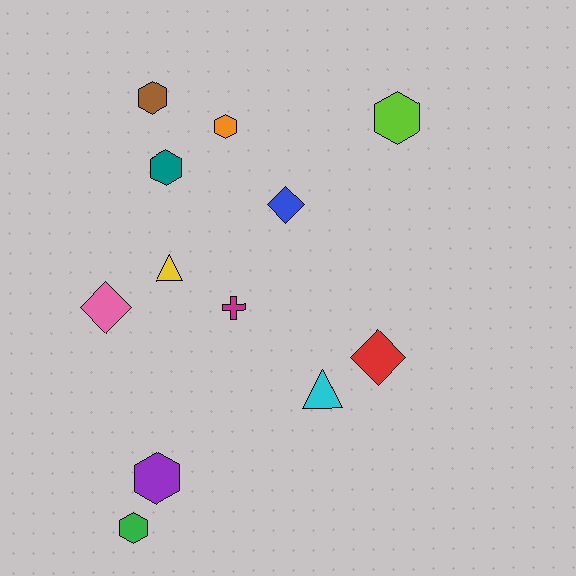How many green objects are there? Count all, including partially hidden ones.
There is 1 green object.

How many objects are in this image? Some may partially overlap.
There are 12 objects.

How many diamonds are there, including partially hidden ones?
There are 3 diamonds.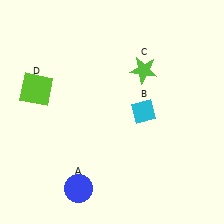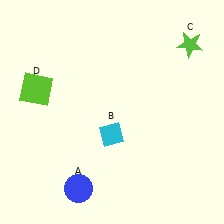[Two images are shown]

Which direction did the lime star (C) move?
The lime star (C) moved right.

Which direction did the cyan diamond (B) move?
The cyan diamond (B) moved left.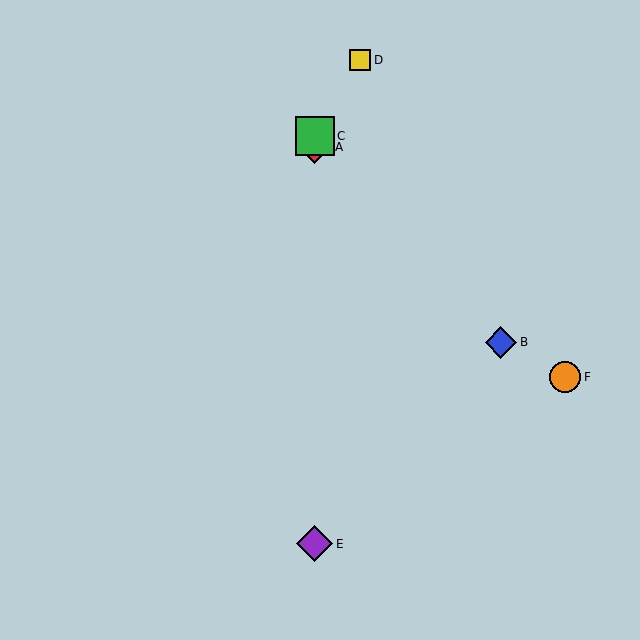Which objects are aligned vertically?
Objects A, C, E are aligned vertically.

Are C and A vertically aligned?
Yes, both are at x≈315.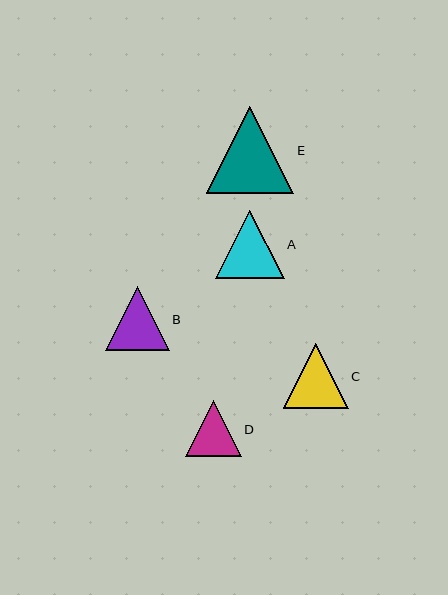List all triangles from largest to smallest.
From largest to smallest: E, A, C, B, D.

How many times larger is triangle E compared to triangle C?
Triangle E is approximately 1.4 times the size of triangle C.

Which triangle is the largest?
Triangle E is the largest with a size of approximately 88 pixels.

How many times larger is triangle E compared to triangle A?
Triangle E is approximately 1.3 times the size of triangle A.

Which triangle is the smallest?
Triangle D is the smallest with a size of approximately 56 pixels.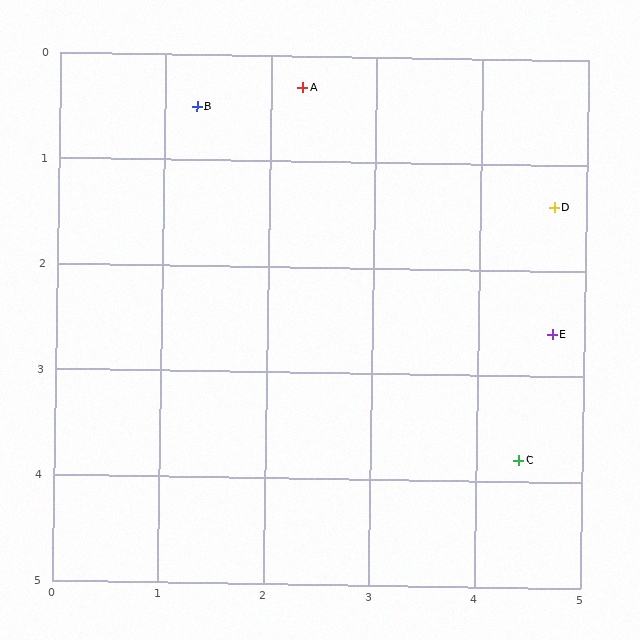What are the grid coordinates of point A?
Point A is at approximately (2.3, 0.3).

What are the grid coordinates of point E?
Point E is at approximately (4.7, 2.6).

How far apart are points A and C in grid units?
Points A and C are about 4.1 grid units apart.